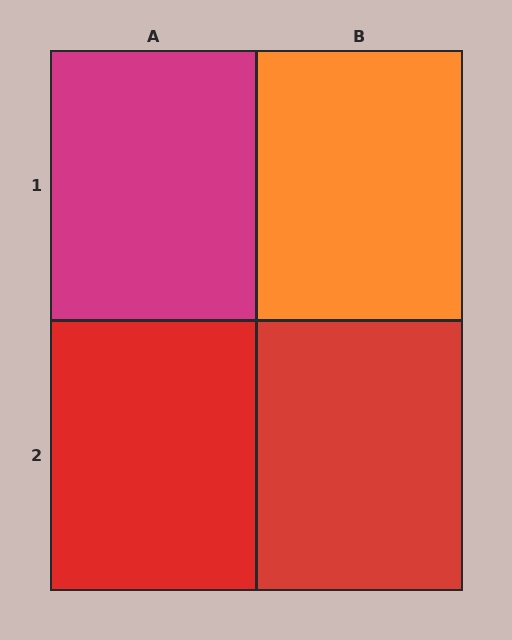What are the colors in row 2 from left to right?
Red, red.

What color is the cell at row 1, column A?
Magenta.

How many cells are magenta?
1 cell is magenta.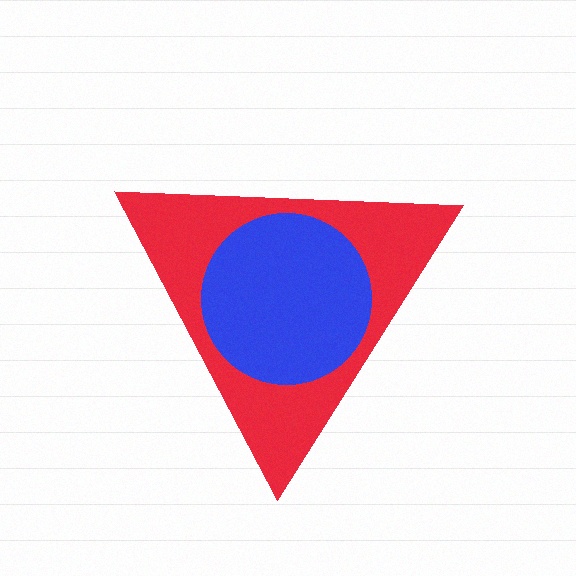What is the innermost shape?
The blue circle.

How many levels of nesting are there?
2.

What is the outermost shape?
The red triangle.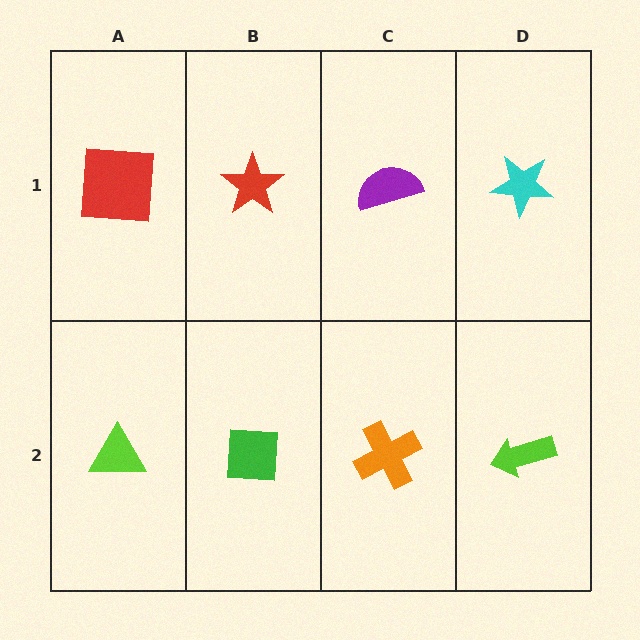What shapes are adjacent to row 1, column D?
A lime arrow (row 2, column D), a purple semicircle (row 1, column C).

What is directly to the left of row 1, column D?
A purple semicircle.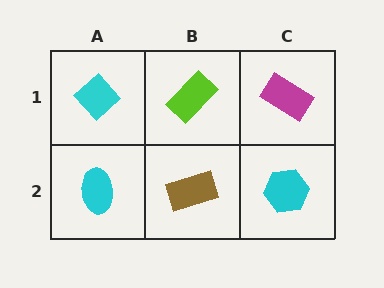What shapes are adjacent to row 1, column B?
A brown rectangle (row 2, column B), a cyan diamond (row 1, column A), a magenta rectangle (row 1, column C).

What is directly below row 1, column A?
A cyan ellipse.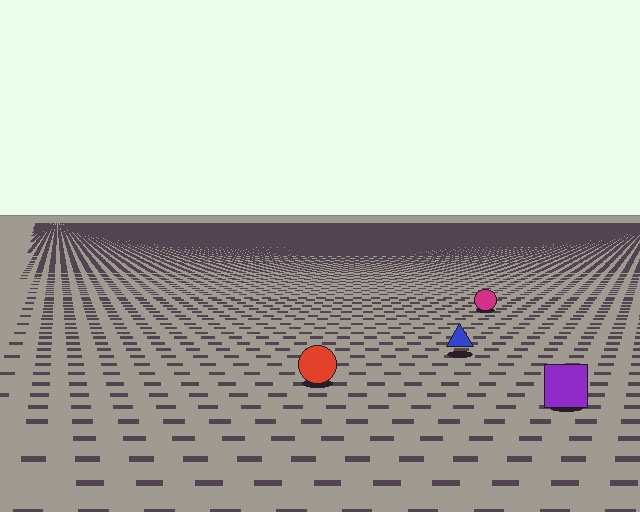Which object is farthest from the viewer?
The magenta circle is farthest from the viewer. It appears smaller and the ground texture around it is denser.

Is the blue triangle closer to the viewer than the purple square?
No. The purple square is closer — you can tell from the texture gradient: the ground texture is coarser near it.